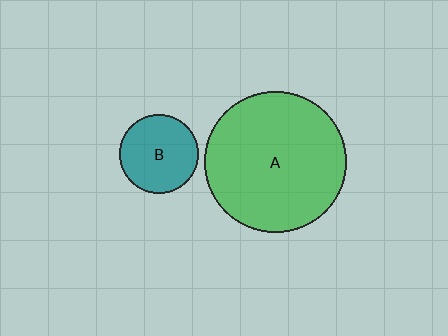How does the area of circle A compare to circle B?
Approximately 3.2 times.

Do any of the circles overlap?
No, none of the circles overlap.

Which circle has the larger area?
Circle A (green).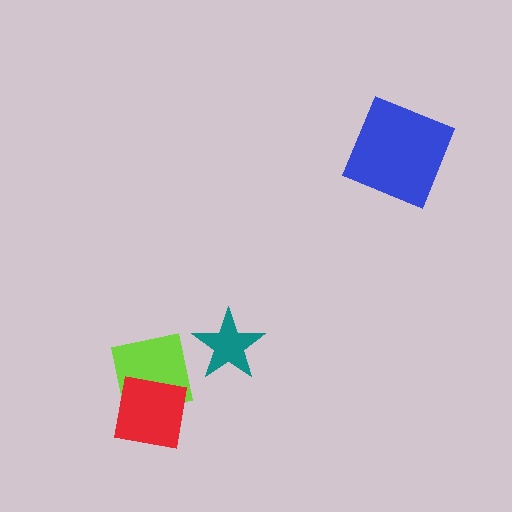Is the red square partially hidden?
No, no other shape covers it.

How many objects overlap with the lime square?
1 object overlaps with the lime square.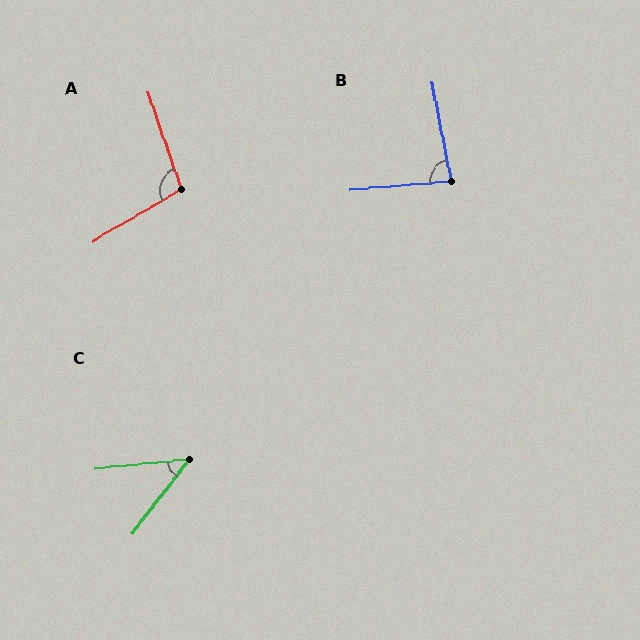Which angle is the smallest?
C, at approximately 46 degrees.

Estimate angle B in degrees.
Approximately 84 degrees.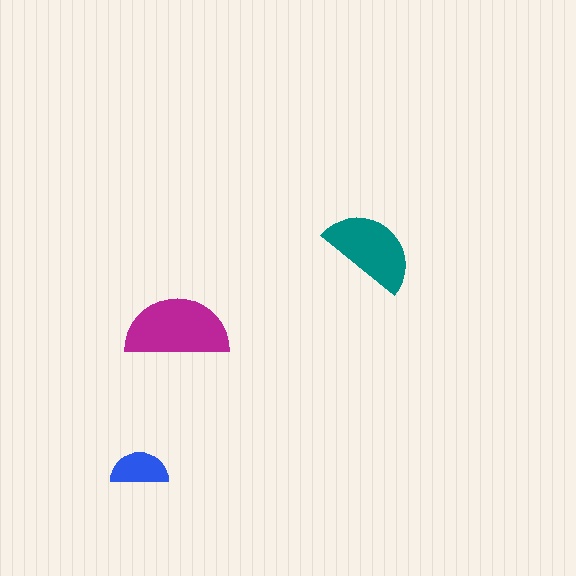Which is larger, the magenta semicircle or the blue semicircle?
The magenta one.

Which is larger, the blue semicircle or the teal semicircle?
The teal one.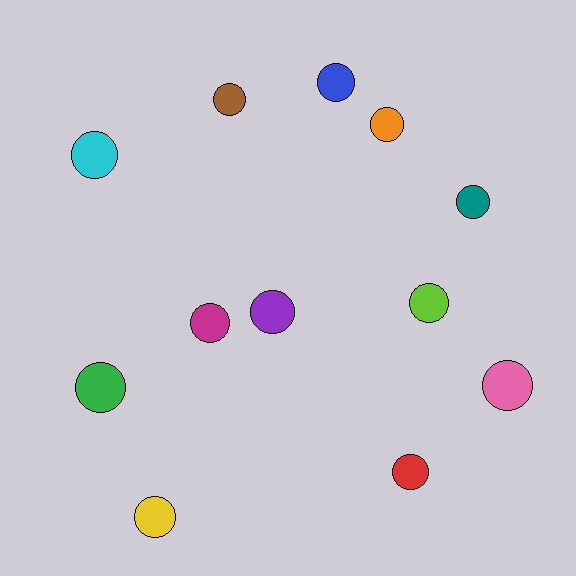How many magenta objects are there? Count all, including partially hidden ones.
There is 1 magenta object.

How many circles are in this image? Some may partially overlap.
There are 12 circles.